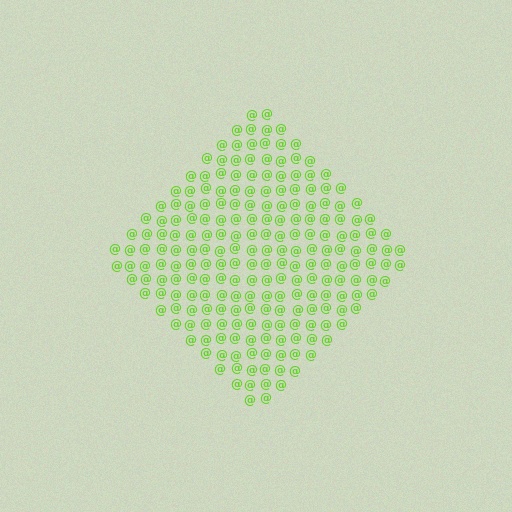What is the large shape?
The large shape is a diamond.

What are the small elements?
The small elements are at signs.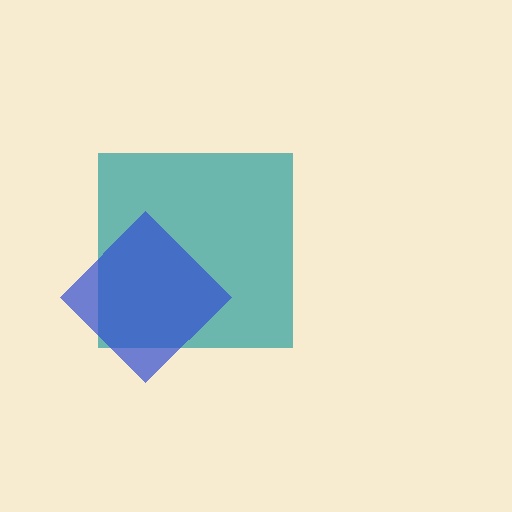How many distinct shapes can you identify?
There are 2 distinct shapes: a teal square, a blue diamond.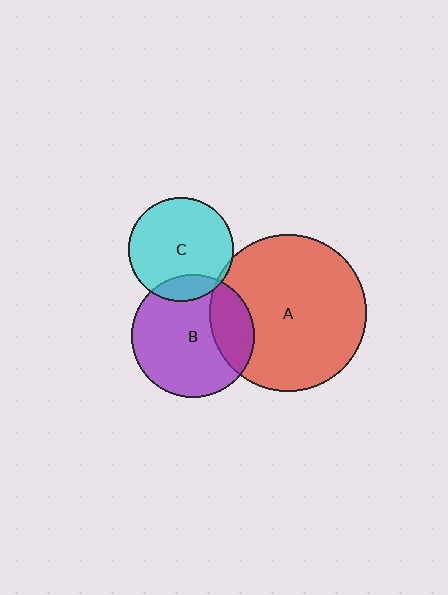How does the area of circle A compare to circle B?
Approximately 1.6 times.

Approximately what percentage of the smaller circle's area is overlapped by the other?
Approximately 15%.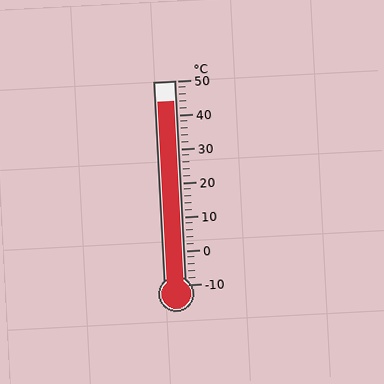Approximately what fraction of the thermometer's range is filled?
The thermometer is filled to approximately 90% of its range.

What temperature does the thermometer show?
The thermometer shows approximately 44°C.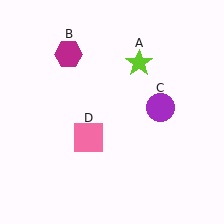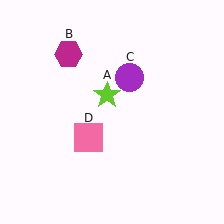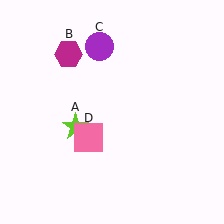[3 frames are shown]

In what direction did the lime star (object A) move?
The lime star (object A) moved down and to the left.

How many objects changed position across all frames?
2 objects changed position: lime star (object A), purple circle (object C).